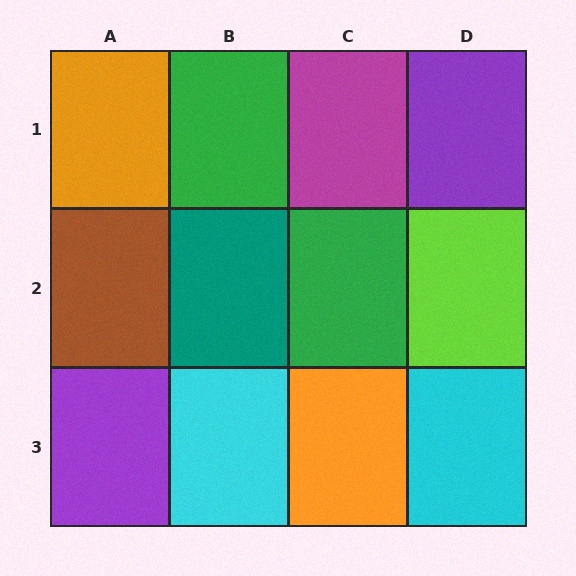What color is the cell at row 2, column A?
Brown.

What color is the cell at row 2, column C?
Green.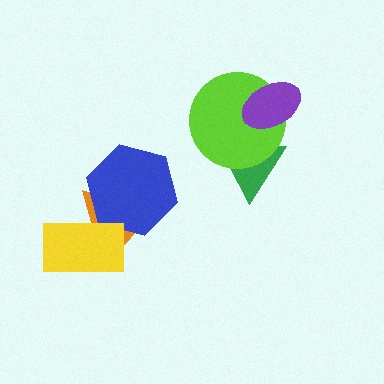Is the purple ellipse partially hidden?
No, no other shape covers it.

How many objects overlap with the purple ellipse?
2 objects overlap with the purple ellipse.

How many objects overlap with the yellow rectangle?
2 objects overlap with the yellow rectangle.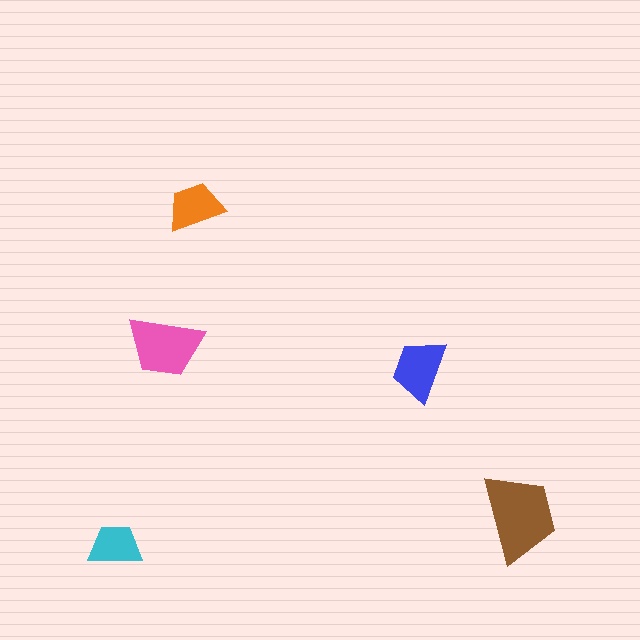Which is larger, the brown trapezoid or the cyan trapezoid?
The brown one.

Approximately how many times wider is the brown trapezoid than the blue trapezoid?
About 1.5 times wider.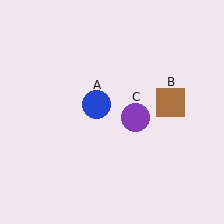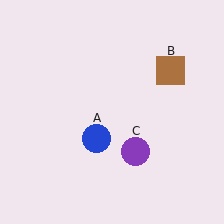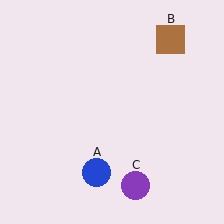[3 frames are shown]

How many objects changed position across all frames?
3 objects changed position: blue circle (object A), brown square (object B), purple circle (object C).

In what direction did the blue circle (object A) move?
The blue circle (object A) moved down.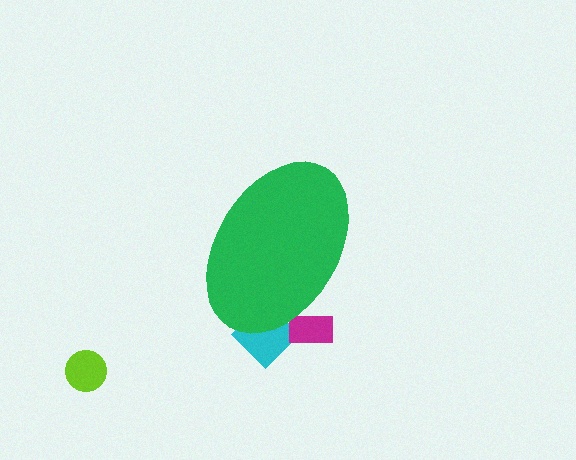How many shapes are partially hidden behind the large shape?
2 shapes are partially hidden.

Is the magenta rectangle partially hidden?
Yes, the magenta rectangle is partially hidden behind the green ellipse.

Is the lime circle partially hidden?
No, the lime circle is fully visible.